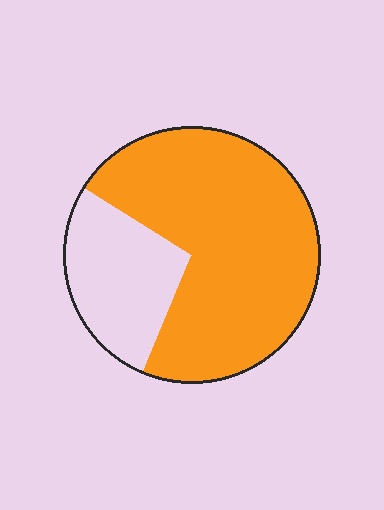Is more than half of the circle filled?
Yes.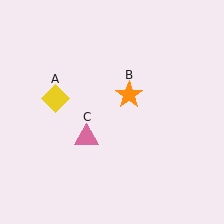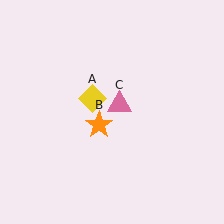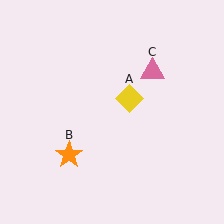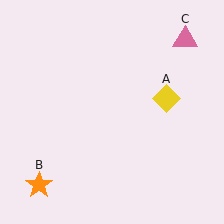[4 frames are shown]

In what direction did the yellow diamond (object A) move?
The yellow diamond (object A) moved right.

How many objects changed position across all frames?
3 objects changed position: yellow diamond (object A), orange star (object B), pink triangle (object C).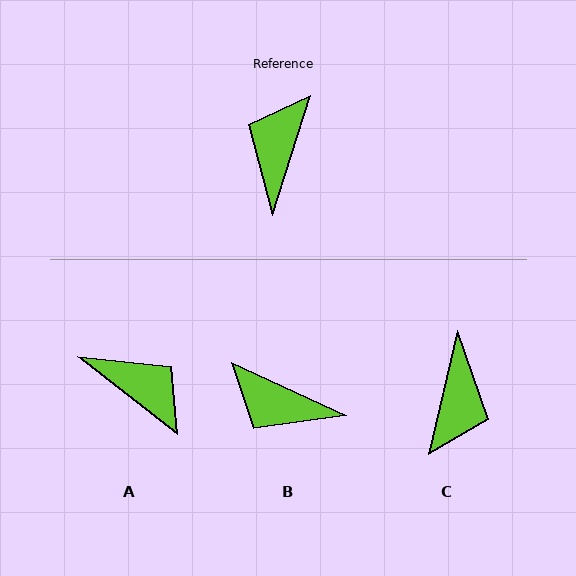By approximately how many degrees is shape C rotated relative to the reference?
Approximately 175 degrees clockwise.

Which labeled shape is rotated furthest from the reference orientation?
C, about 175 degrees away.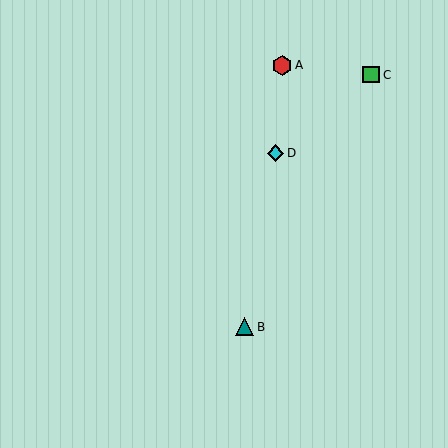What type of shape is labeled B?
Shape B is a teal triangle.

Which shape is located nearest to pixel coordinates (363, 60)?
The green square (labeled C) at (371, 75) is nearest to that location.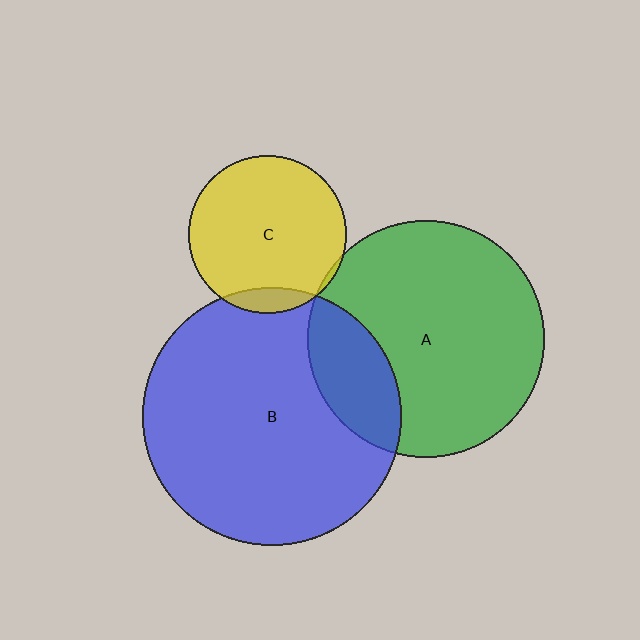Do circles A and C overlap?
Yes.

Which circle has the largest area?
Circle B (blue).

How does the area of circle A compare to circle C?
Approximately 2.3 times.